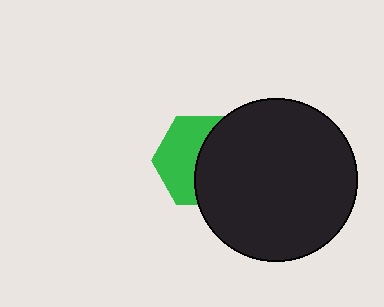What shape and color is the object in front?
The object in front is a black circle.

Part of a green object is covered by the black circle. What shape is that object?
It is a hexagon.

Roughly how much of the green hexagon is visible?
About half of it is visible (roughly 49%).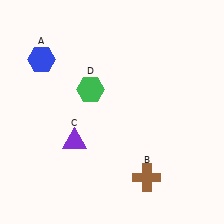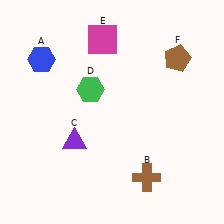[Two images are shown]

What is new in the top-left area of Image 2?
A magenta square (E) was added in the top-left area of Image 2.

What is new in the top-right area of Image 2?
A brown pentagon (F) was added in the top-right area of Image 2.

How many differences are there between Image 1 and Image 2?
There are 2 differences between the two images.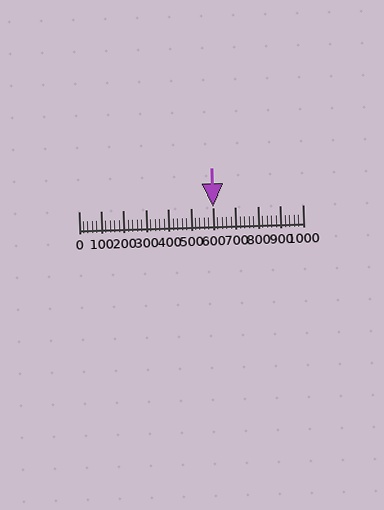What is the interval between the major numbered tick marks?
The major tick marks are spaced 100 units apart.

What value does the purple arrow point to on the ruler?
The purple arrow points to approximately 600.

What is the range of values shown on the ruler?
The ruler shows values from 0 to 1000.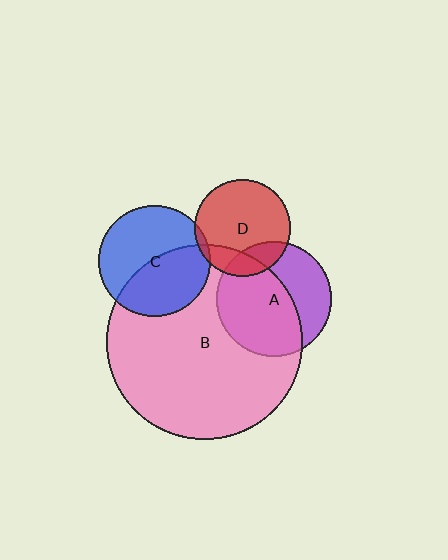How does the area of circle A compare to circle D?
Approximately 1.4 times.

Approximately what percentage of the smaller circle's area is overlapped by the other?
Approximately 45%.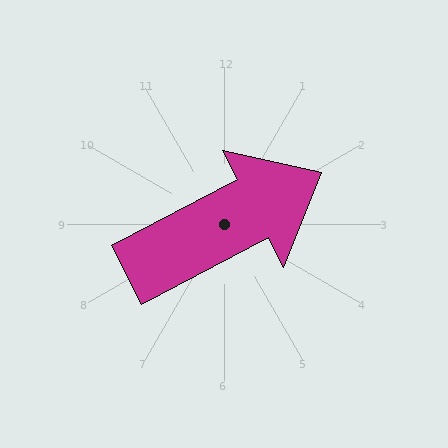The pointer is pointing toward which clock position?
Roughly 2 o'clock.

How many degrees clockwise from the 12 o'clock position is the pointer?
Approximately 62 degrees.